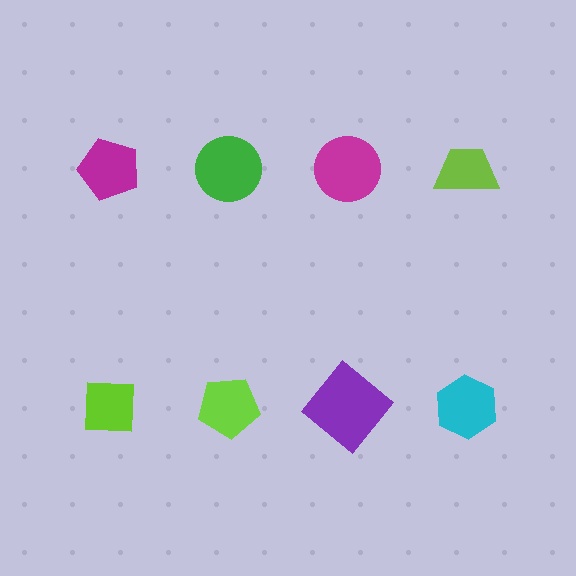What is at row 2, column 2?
A lime pentagon.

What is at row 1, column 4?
A lime trapezoid.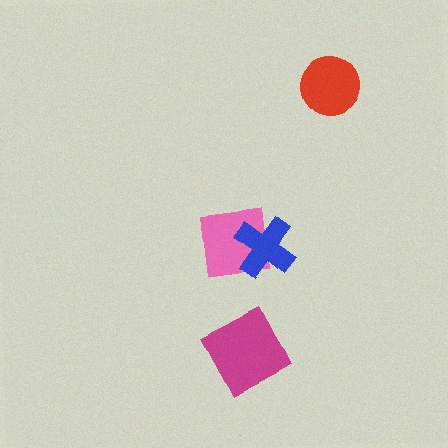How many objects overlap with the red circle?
0 objects overlap with the red circle.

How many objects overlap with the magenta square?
0 objects overlap with the magenta square.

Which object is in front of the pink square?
The blue cross is in front of the pink square.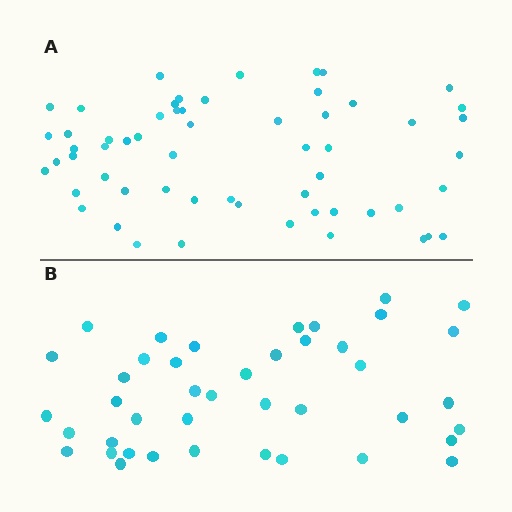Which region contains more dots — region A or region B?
Region A (the top region) has more dots.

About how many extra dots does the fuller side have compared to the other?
Region A has approximately 15 more dots than region B.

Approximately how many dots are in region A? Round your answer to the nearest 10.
About 60 dots. (The exact count is 58, which rounds to 60.)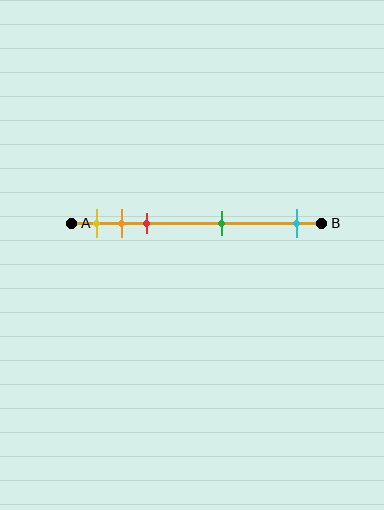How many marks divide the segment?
There are 5 marks dividing the segment.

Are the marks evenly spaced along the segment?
No, the marks are not evenly spaced.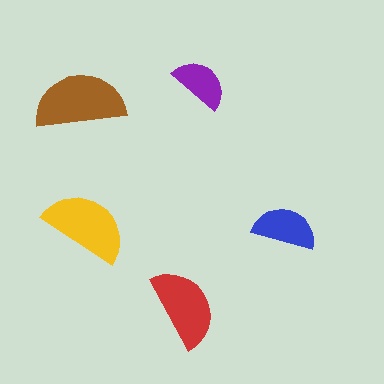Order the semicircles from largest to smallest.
the brown one, the yellow one, the red one, the blue one, the purple one.